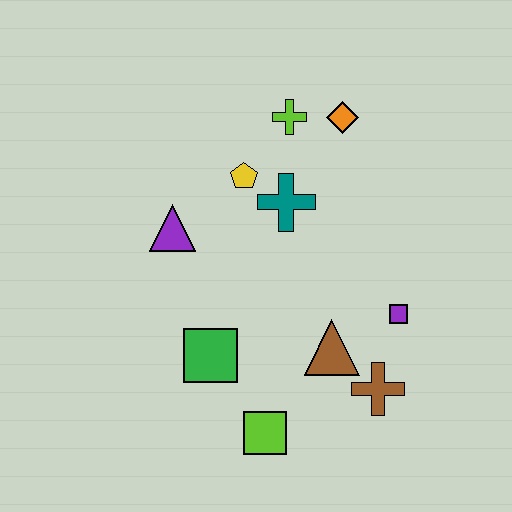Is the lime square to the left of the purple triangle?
No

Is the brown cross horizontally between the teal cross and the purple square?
Yes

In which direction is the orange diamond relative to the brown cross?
The orange diamond is above the brown cross.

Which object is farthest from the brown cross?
The lime cross is farthest from the brown cross.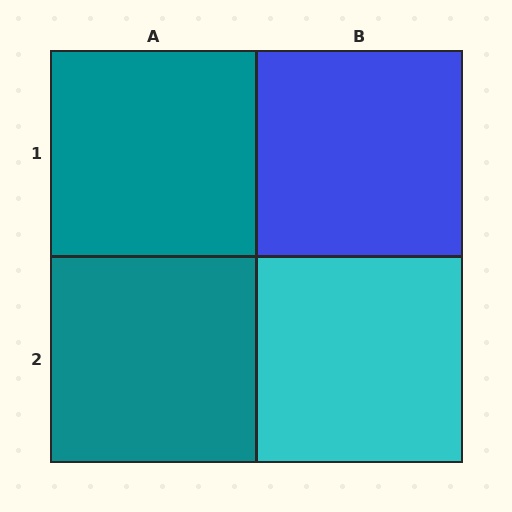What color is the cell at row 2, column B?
Cyan.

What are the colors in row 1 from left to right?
Teal, blue.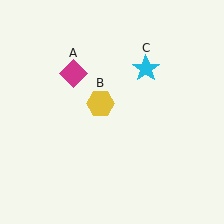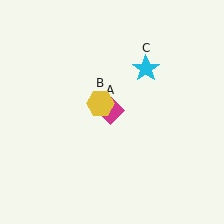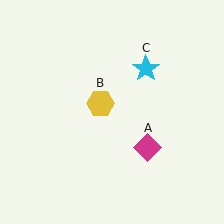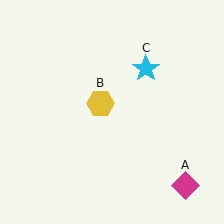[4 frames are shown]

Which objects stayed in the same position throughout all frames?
Yellow hexagon (object B) and cyan star (object C) remained stationary.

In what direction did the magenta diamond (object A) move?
The magenta diamond (object A) moved down and to the right.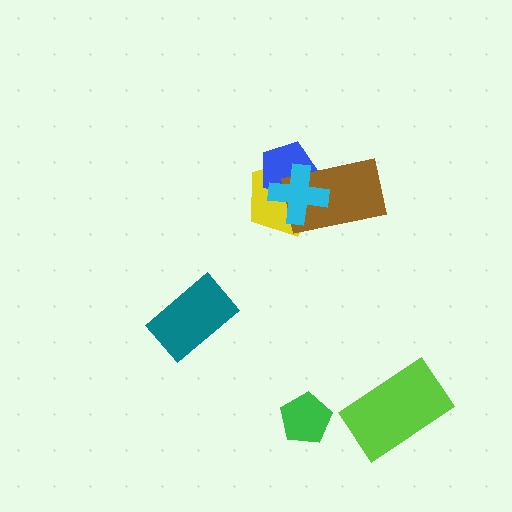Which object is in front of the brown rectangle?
The cyan cross is in front of the brown rectangle.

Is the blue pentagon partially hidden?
Yes, it is partially covered by another shape.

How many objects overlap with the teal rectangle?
0 objects overlap with the teal rectangle.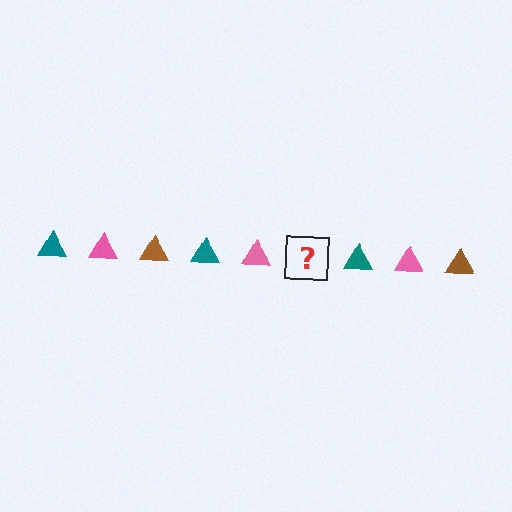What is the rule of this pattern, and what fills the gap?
The rule is that the pattern cycles through teal, pink, brown triangles. The gap should be filled with a brown triangle.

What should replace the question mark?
The question mark should be replaced with a brown triangle.